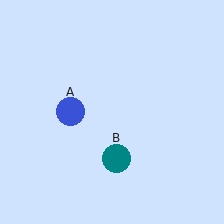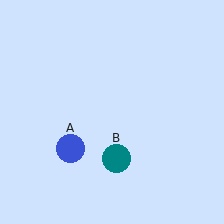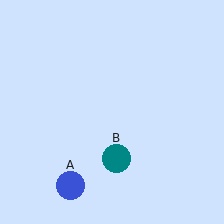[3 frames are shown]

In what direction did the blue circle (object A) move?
The blue circle (object A) moved down.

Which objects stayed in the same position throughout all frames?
Teal circle (object B) remained stationary.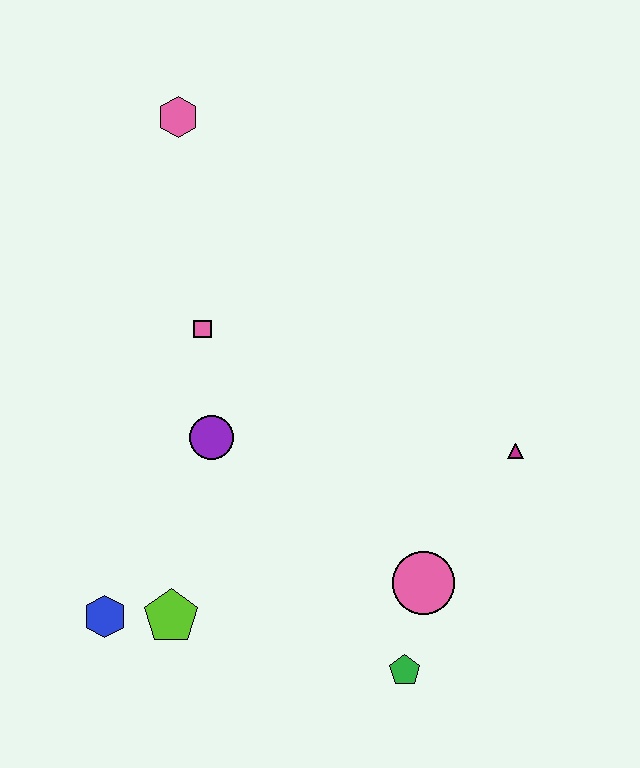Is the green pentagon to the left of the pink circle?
Yes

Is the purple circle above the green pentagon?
Yes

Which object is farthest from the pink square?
The green pentagon is farthest from the pink square.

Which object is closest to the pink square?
The purple circle is closest to the pink square.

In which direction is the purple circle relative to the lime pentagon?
The purple circle is above the lime pentagon.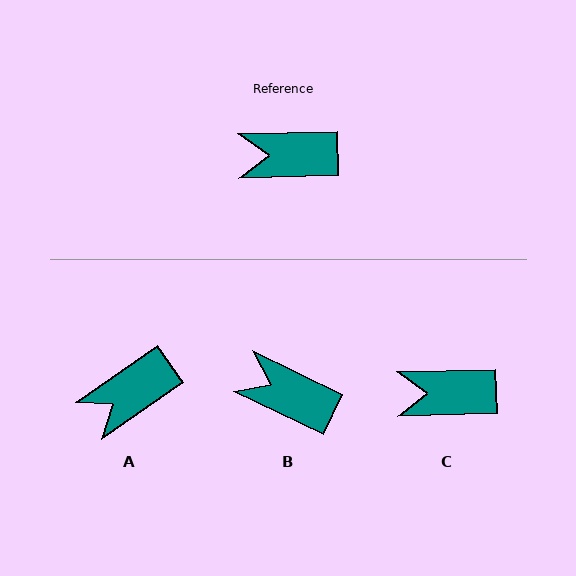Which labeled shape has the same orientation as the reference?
C.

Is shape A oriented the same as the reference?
No, it is off by about 33 degrees.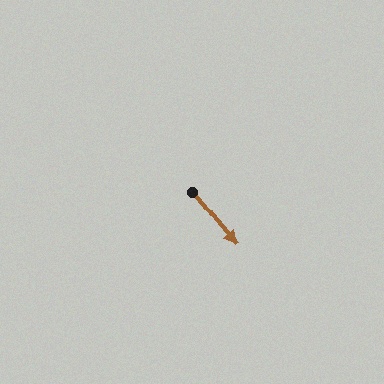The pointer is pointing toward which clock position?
Roughly 5 o'clock.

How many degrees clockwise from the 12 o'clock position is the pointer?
Approximately 141 degrees.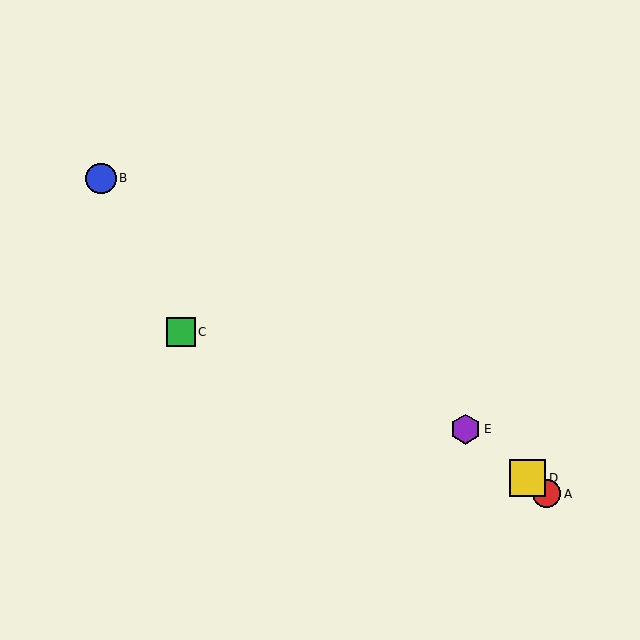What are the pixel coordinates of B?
Object B is at (101, 178).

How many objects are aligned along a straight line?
3 objects (A, D, E) are aligned along a straight line.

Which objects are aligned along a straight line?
Objects A, D, E are aligned along a straight line.